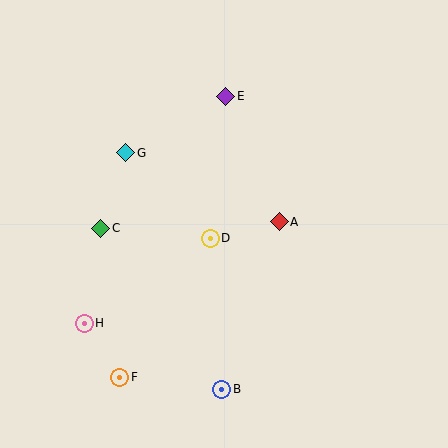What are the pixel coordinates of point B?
Point B is at (222, 389).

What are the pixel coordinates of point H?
Point H is at (84, 323).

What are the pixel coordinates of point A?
Point A is at (279, 222).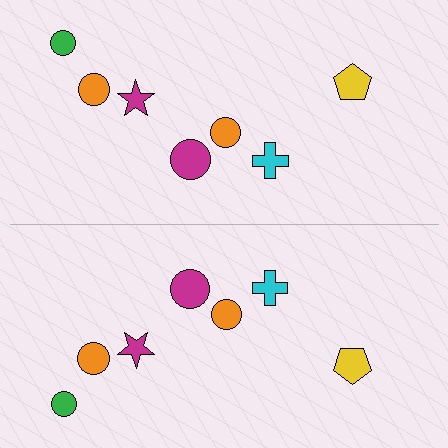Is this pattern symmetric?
Yes, this pattern has bilateral (reflection) symmetry.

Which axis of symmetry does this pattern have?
The pattern has a horizontal axis of symmetry running through the center of the image.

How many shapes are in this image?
There are 14 shapes in this image.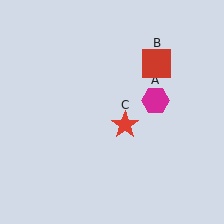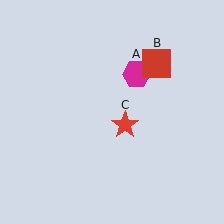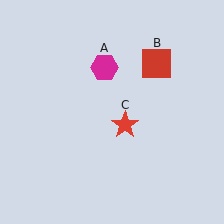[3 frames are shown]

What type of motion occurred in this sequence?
The magenta hexagon (object A) rotated counterclockwise around the center of the scene.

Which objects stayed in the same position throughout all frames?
Red square (object B) and red star (object C) remained stationary.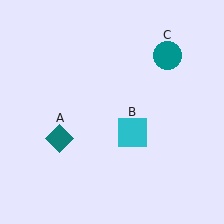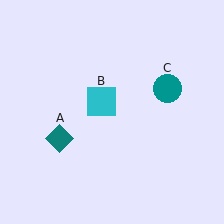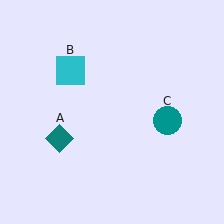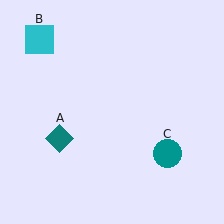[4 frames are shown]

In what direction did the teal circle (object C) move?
The teal circle (object C) moved down.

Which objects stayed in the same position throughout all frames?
Teal diamond (object A) remained stationary.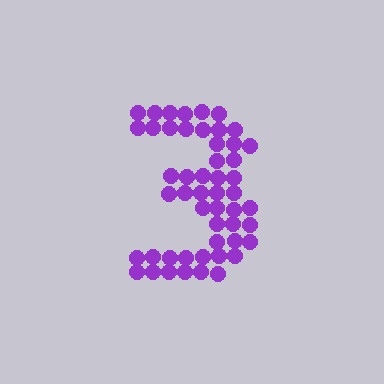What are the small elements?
The small elements are circles.